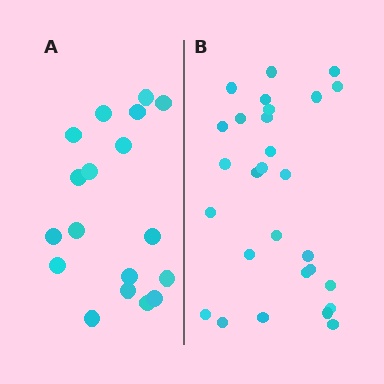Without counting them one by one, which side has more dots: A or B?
Region B (the right region) has more dots.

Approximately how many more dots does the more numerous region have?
Region B has roughly 10 or so more dots than region A.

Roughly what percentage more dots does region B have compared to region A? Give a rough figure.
About 55% more.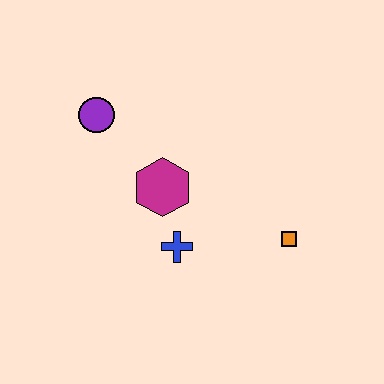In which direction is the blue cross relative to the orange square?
The blue cross is to the left of the orange square.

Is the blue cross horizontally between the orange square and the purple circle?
Yes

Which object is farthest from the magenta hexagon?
The orange square is farthest from the magenta hexagon.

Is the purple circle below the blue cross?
No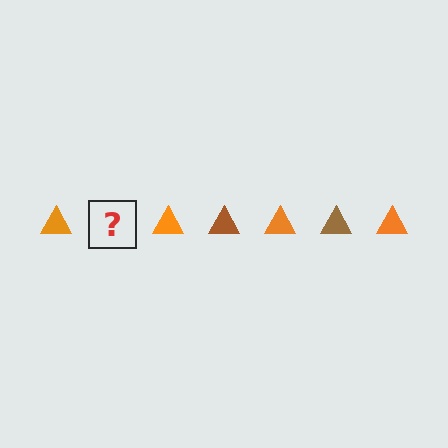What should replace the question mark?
The question mark should be replaced with a brown triangle.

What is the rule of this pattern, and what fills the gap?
The rule is that the pattern cycles through orange, brown triangles. The gap should be filled with a brown triangle.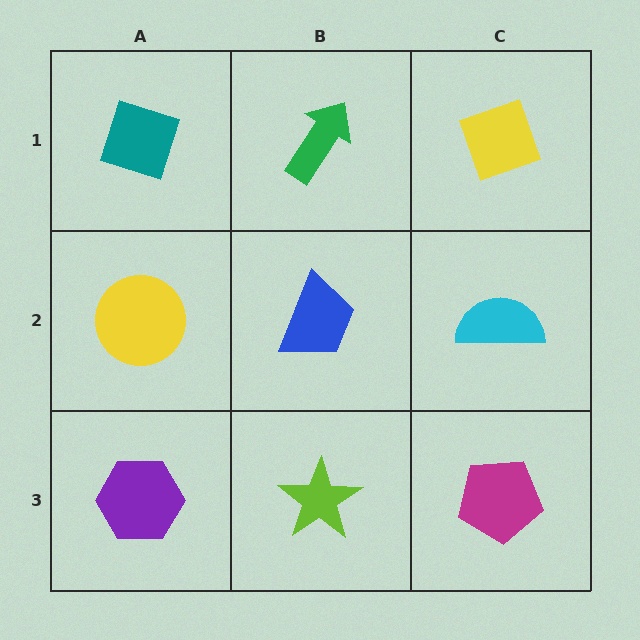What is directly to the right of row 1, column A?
A green arrow.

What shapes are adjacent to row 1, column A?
A yellow circle (row 2, column A), a green arrow (row 1, column B).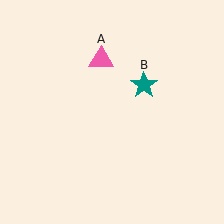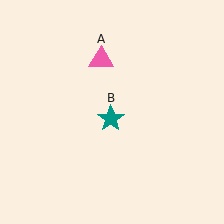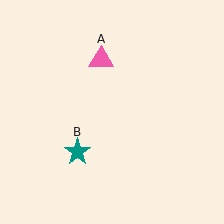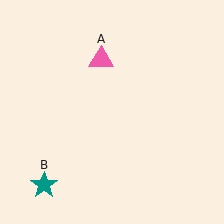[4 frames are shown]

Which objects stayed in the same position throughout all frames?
Pink triangle (object A) remained stationary.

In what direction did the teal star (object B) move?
The teal star (object B) moved down and to the left.